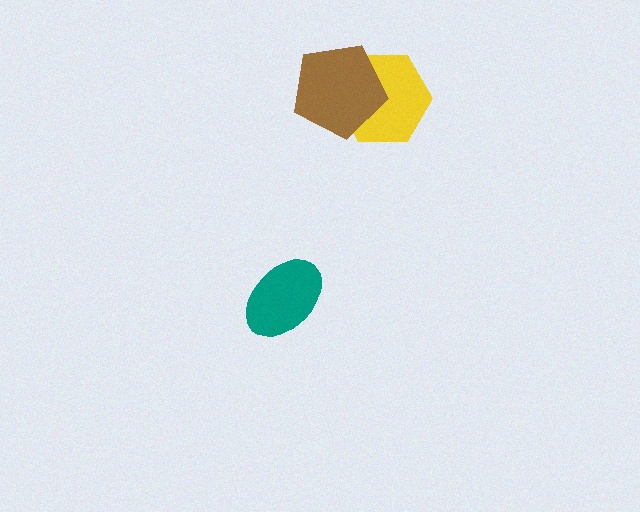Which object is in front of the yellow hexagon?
The brown pentagon is in front of the yellow hexagon.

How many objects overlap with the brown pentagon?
1 object overlaps with the brown pentagon.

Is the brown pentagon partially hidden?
No, no other shape covers it.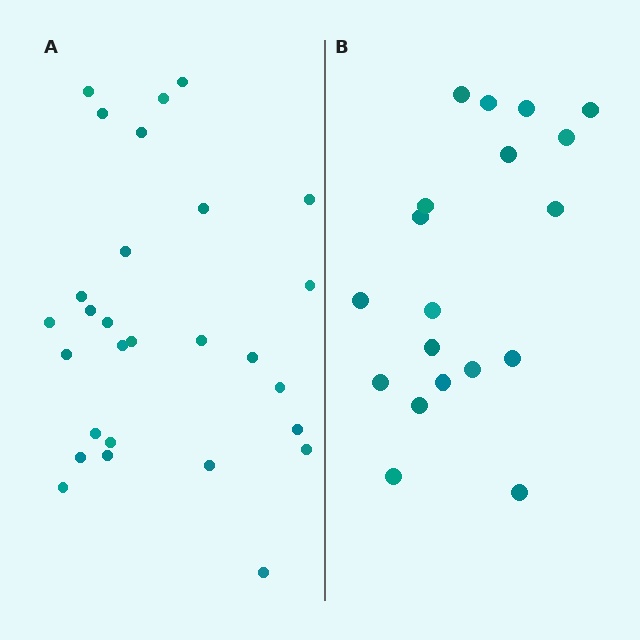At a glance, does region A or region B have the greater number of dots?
Region A (the left region) has more dots.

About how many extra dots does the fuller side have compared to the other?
Region A has roughly 8 or so more dots than region B.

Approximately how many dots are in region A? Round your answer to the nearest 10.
About 30 dots. (The exact count is 28, which rounds to 30.)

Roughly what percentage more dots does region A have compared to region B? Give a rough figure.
About 45% more.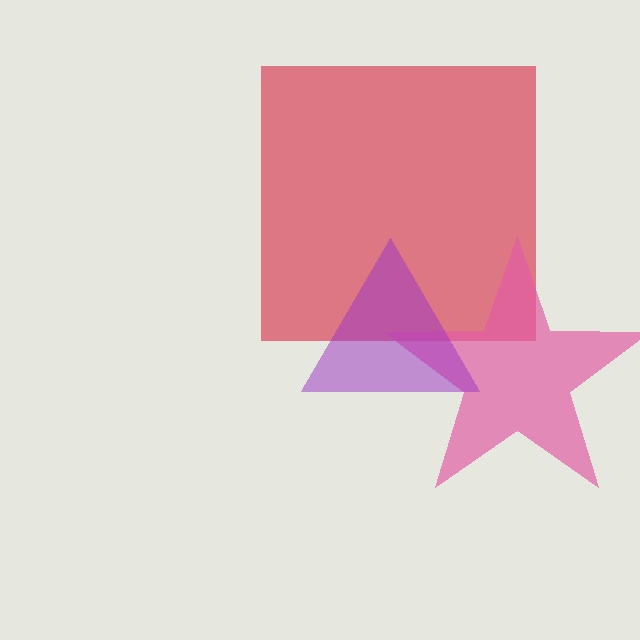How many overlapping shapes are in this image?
There are 3 overlapping shapes in the image.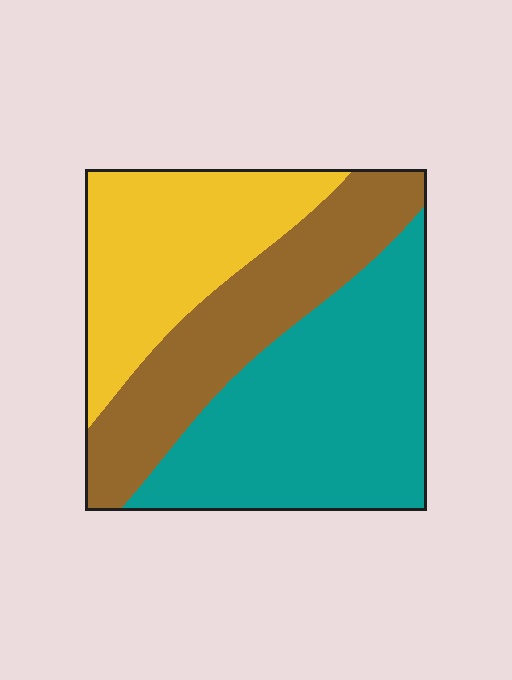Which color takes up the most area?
Teal, at roughly 45%.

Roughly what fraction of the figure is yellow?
Yellow takes up between a quarter and a half of the figure.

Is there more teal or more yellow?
Teal.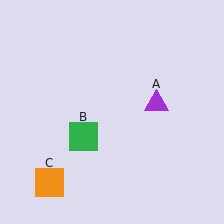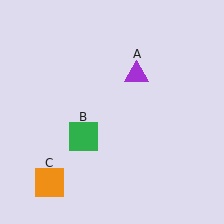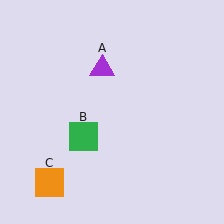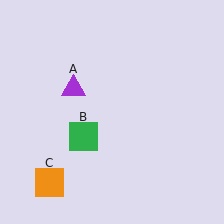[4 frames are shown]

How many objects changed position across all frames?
1 object changed position: purple triangle (object A).